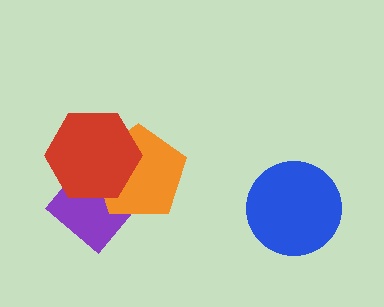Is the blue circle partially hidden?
No, no other shape covers it.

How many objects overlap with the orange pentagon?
2 objects overlap with the orange pentagon.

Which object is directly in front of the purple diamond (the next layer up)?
The orange pentagon is directly in front of the purple diamond.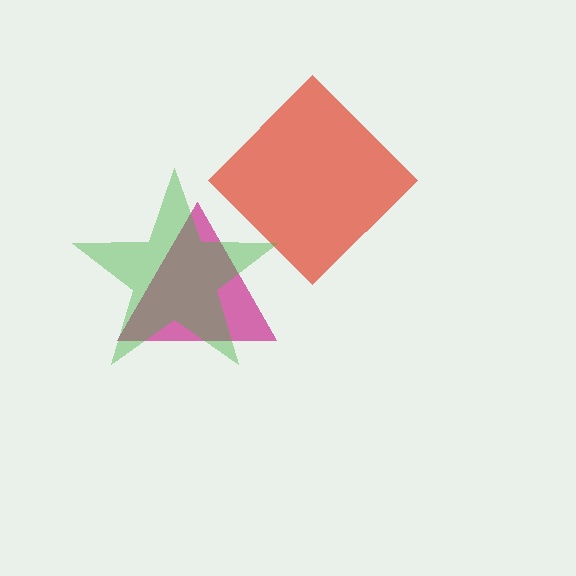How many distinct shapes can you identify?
There are 3 distinct shapes: a red diamond, a magenta triangle, a green star.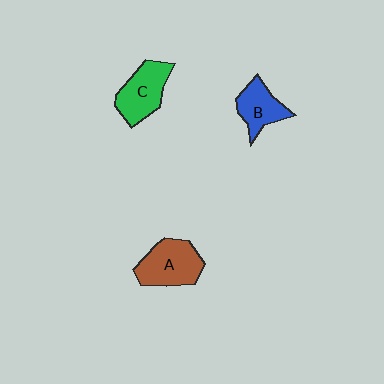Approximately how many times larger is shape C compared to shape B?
Approximately 1.3 times.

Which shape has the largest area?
Shape A (brown).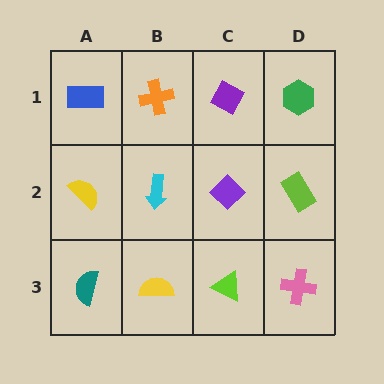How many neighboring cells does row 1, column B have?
3.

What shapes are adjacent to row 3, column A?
A yellow semicircle (row 2, column A), a yellow semicircle (row 3, column B).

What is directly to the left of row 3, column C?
A yellow semicircle.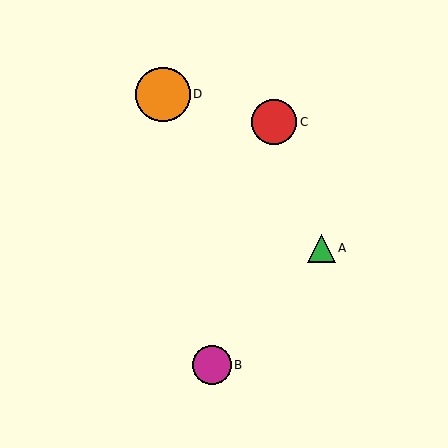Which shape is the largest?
The orange circle (labeled D) is the largest.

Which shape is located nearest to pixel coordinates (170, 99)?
The orange circle (labeled D) at (163, 94) is nearest to that location.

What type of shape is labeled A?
Shape A is a green triangle.